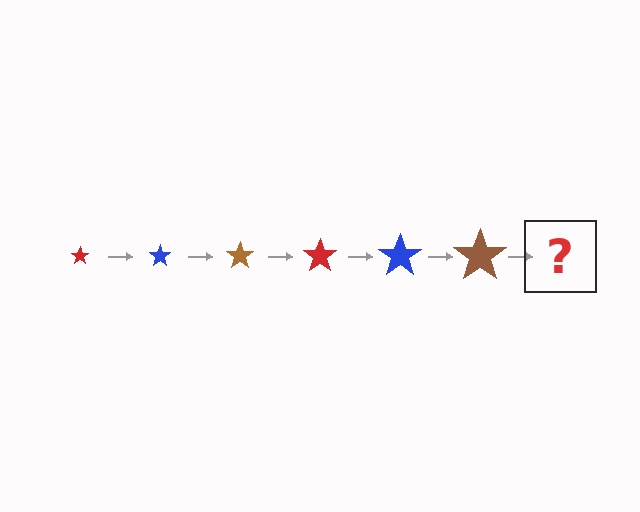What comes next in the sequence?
The next element should be a red star, larger than the previous one.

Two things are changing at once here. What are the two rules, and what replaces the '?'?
The two rules are that the star grows larger each step and the color cycles through red, blue, and brown. The '?' should be a red star, larger than the previous one.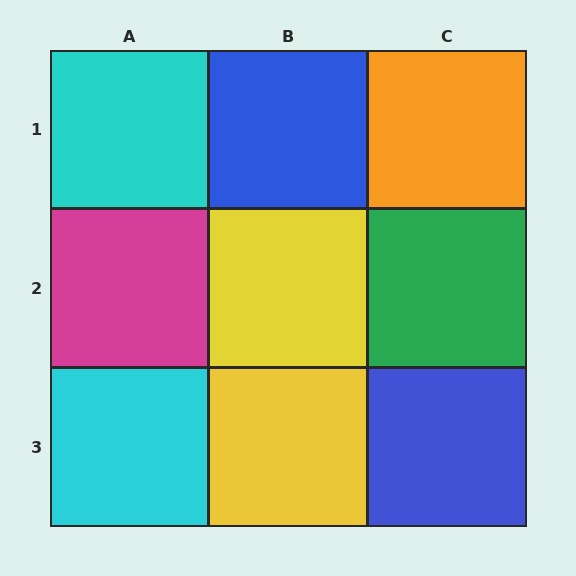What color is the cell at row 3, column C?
Blue.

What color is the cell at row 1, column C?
Orange.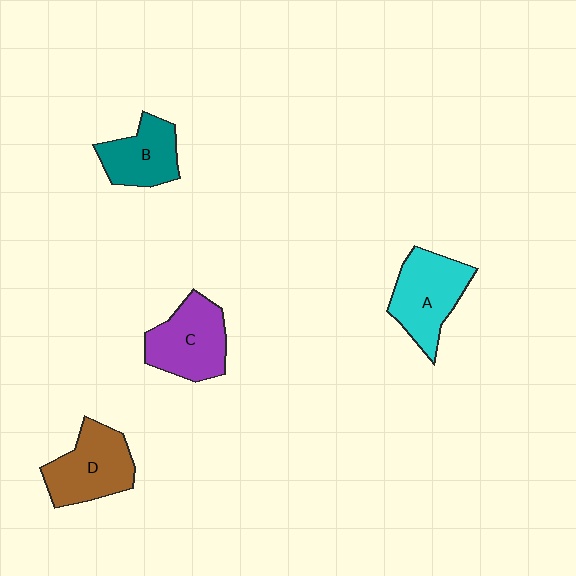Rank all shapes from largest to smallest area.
From largest to smallest: A (cyan), D (brown), C (purple), B (teal).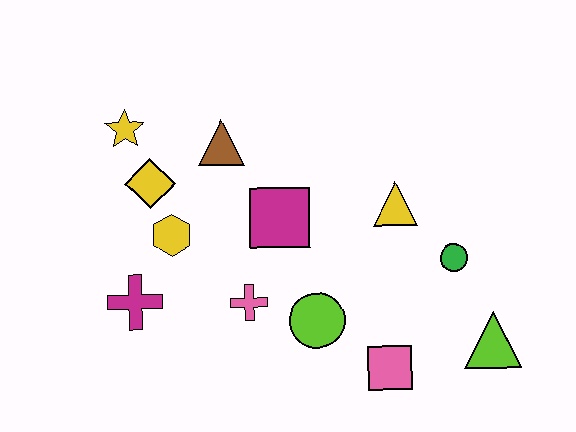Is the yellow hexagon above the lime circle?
Yes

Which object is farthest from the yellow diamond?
The lime triangle is farthest from the yellow diamond.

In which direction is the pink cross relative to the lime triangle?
The pink cross is to the left of the lime triangle.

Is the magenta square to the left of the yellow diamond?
No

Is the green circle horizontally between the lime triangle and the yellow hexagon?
Yes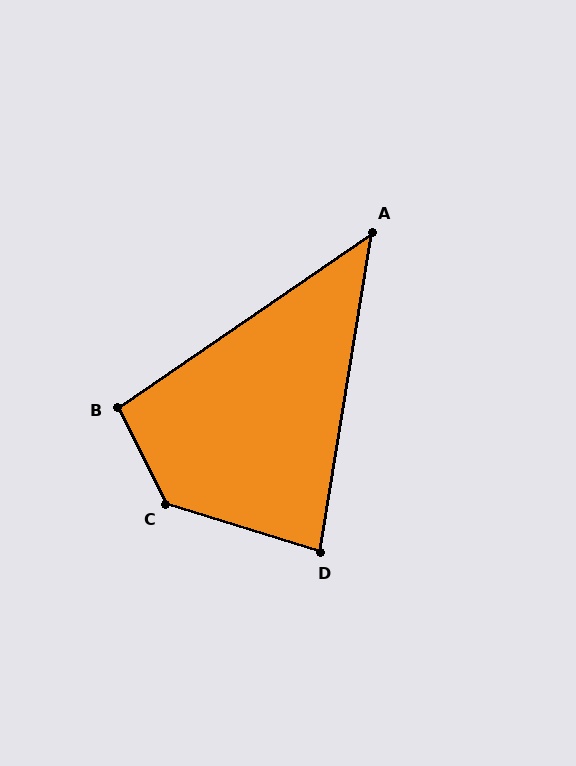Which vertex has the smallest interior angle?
A, at approximately 46 degrees.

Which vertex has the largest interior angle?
C, at approximately 134 degrees.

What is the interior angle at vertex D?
Approximately 82 degrees (acute).